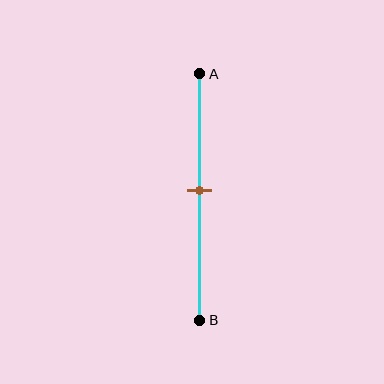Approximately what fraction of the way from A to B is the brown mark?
The brown mark is approximately 45% of the way from A to B.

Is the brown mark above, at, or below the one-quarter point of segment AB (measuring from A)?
The brown mark is below the one-quarter point of segment AB.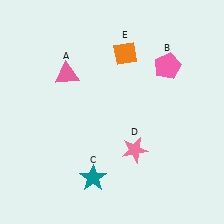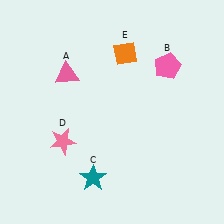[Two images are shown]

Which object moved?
The pink star (D) moved left.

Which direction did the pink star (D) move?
The pink star (D) moved left.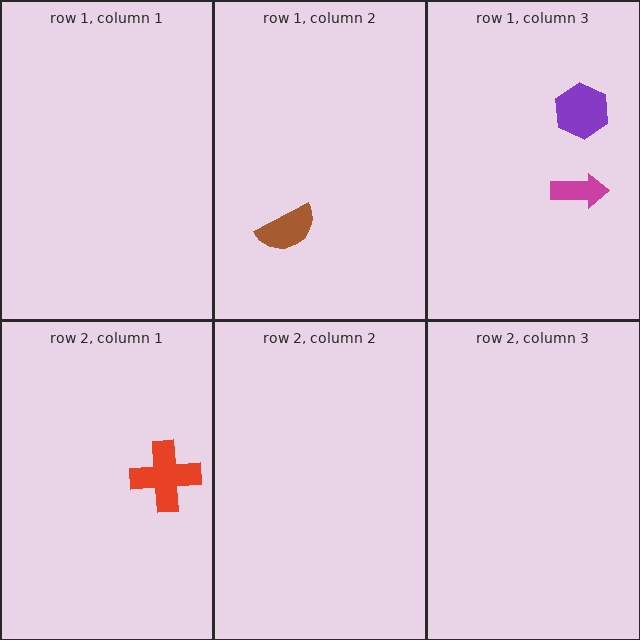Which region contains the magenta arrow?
The row 1, column 3 region.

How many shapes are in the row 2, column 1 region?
1.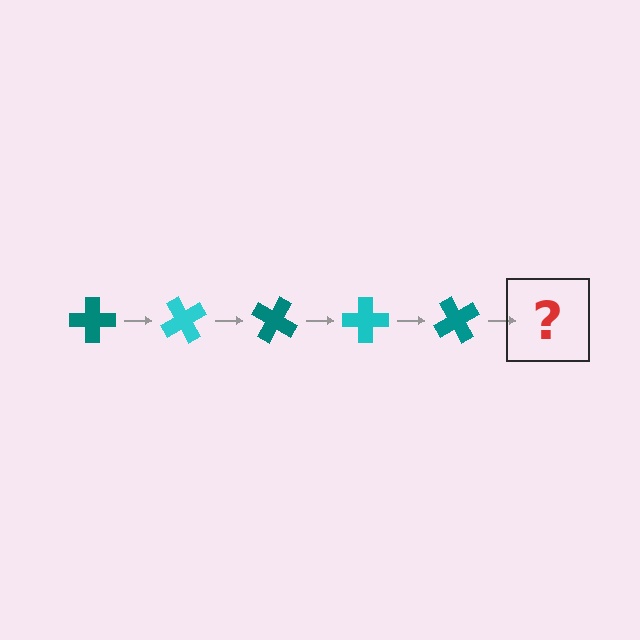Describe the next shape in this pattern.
It should be a cyan cross, rotated 300 degrees from the start.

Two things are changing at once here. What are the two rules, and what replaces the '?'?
The two rules are that it rotates 60 degrees each step and the color cycles through teal and cyan. The '?' should be a cyan cross, rotated 300 degrees from the start.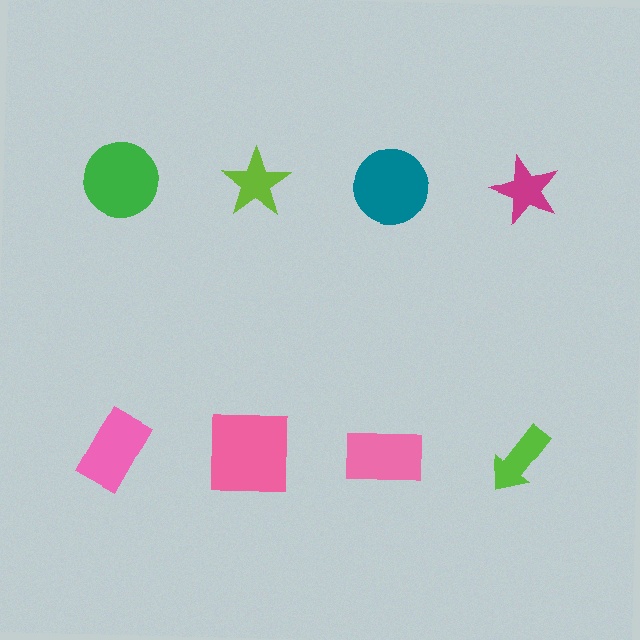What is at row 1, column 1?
A green circle.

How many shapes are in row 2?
4 shapes.